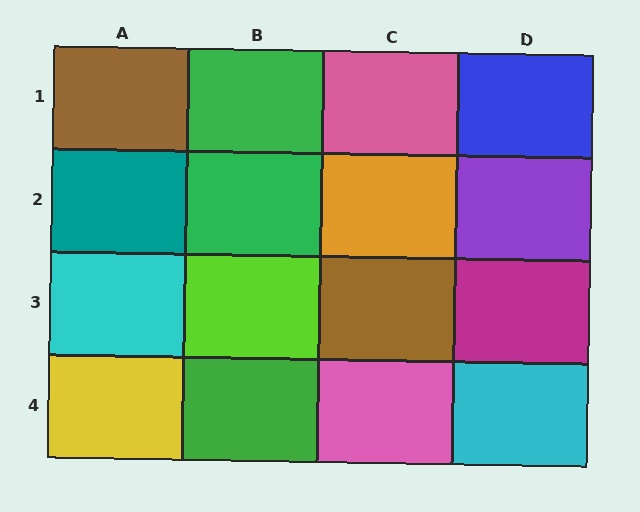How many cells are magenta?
1 cell is magenta.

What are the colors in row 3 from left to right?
Cyan, lime, brown, magenta.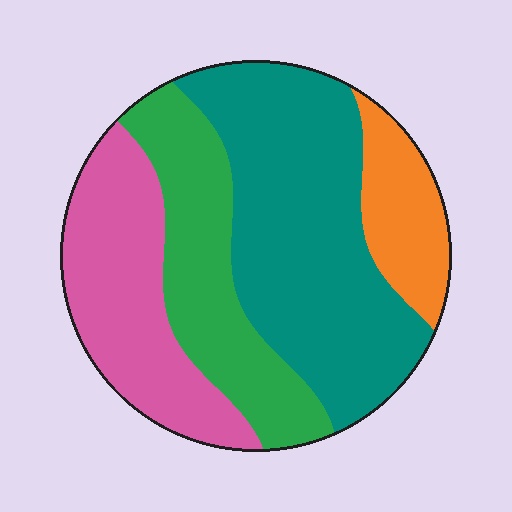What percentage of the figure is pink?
Pink takes up about one quarter (1/4) of the figure.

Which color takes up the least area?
Orange, at roughly 10%.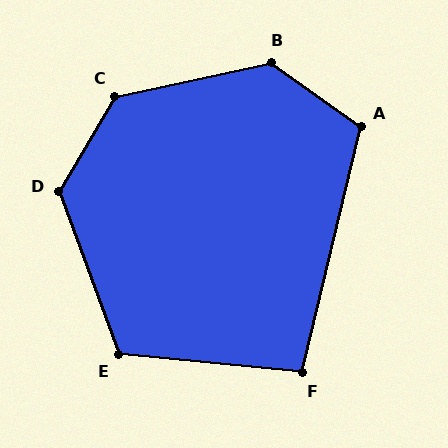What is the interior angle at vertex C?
Approximately 132 degrees (obtuse).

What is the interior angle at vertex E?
Approximately 115 degrees (obtuse).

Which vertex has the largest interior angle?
B, at approximately 132 degrees.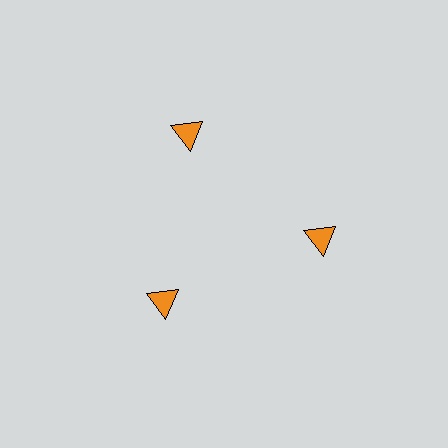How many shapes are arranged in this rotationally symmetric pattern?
There are 3 shapes, arranged in 3 groups of 1.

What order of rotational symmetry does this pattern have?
This pattern has 3-fold rotational symmetry.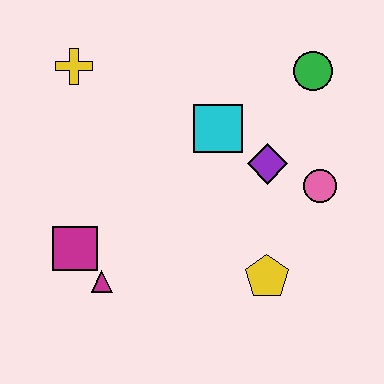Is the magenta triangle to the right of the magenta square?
Yes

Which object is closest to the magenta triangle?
The magenta square is closest to the magenta triangle.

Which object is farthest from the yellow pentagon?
The yellow cross is farthest from the yellow pentagon.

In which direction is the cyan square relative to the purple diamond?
The cyan square is to the left of the purple diamond.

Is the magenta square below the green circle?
Yes